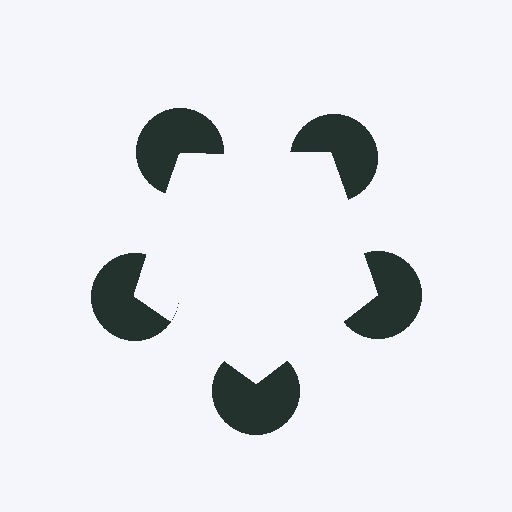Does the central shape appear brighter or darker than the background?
It typically appears slightly brighter than the background, even though no actual brightness change is drawn.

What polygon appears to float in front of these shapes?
An illusory pentagon — its edges are inferred from the aligned wedge cuts in the pac-man discs, not physically drawn.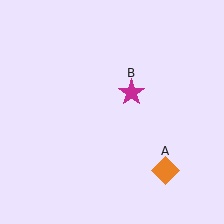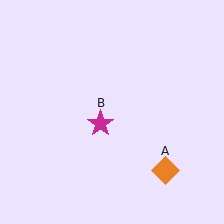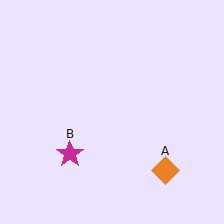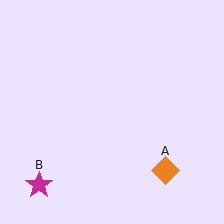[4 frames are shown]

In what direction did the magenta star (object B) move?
The magenta star (object B) moved down and to the left.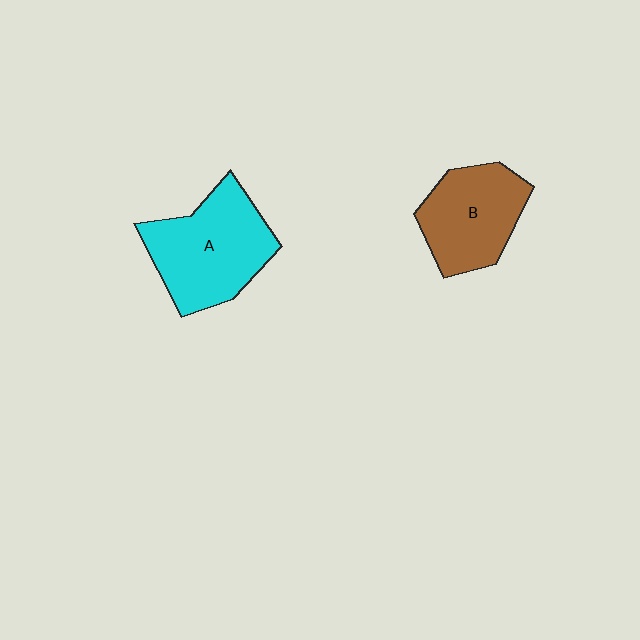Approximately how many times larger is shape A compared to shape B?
Approximately 1.3 times.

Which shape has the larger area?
Shape A (cyan).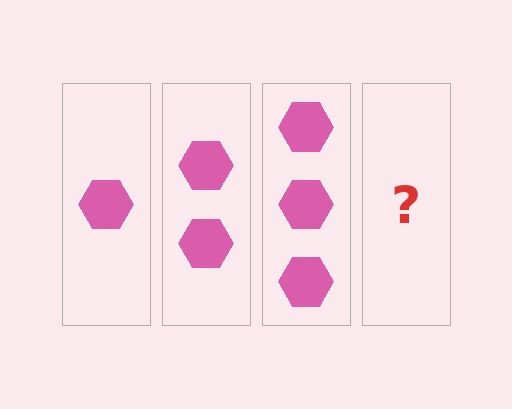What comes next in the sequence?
The next element should be 4 hexagons.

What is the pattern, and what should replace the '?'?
The pattern is that each step adds one more hexagon. The '?' should be 4 hexagons.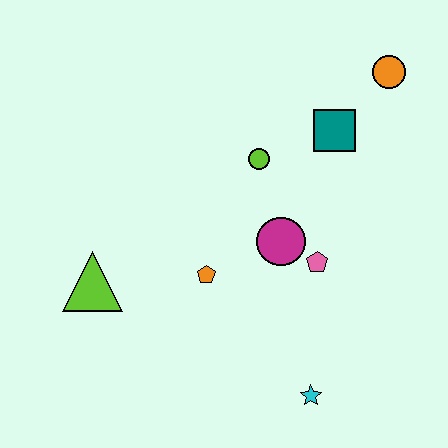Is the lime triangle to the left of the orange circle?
Yes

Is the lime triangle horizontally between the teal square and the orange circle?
No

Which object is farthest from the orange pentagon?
The orange circle is farthest from the orange pentagon.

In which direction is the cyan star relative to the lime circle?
The cyan star is below the lime circle.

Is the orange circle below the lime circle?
No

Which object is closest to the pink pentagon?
The magenta circle is closest to the pink pentagon.